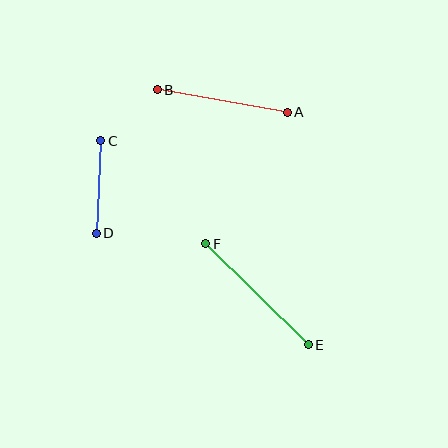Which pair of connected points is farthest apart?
Points E and F are farthest apart.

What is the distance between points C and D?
The distance is approximately 93 pixels.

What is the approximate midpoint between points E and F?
The midpoint is at approximately (257, 294) pixels.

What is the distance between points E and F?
The distance is approximately 144 pixels.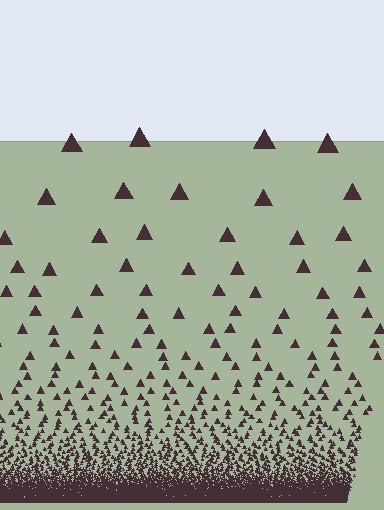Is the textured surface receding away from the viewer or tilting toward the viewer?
The surface appears to tilt toward the viewer. Texture elements get larger and sparser toward the top.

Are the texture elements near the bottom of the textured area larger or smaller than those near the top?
Smaller. The gradient is inverted — elements near the bottom are smaller and denser.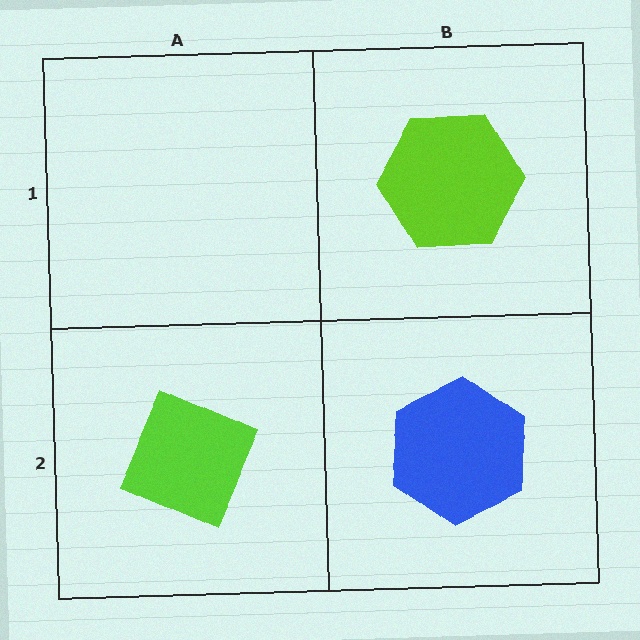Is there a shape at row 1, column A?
No, that cell is empty.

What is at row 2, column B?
A blue hexagon.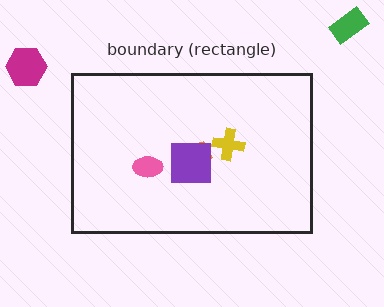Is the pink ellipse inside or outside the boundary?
Inside.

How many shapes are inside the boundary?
4 inside, 2 outside.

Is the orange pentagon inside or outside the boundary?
Inside.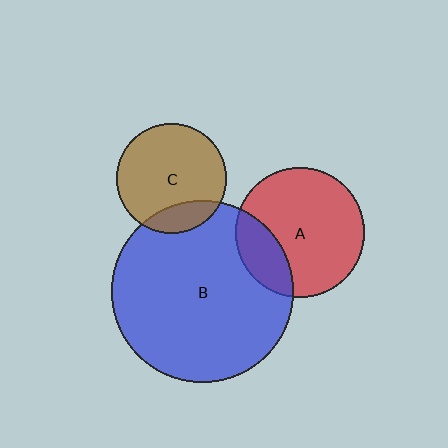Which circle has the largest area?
Circle B (blue).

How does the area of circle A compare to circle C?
Approximately 1.4 times.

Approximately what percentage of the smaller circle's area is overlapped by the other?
Approximately 15%.